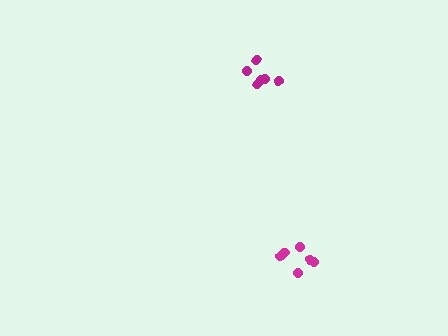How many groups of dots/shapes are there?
There are 2 groups.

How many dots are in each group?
Group 1: 6 dots, Group 2: 6 dots (12 total).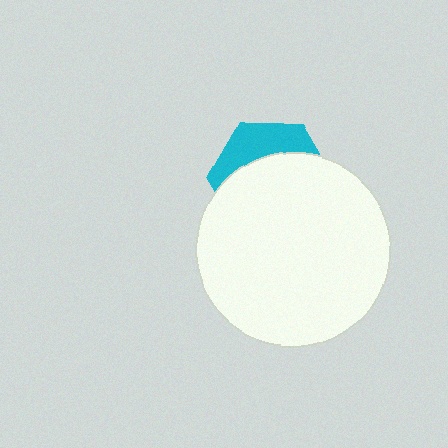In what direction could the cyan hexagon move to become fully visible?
The cyan hexagon could move up. That would shift it out from behind the white circle entirely.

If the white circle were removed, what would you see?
You would see the complete cyan hexagon.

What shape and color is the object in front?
The object in front is a white circle.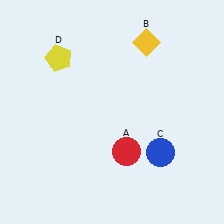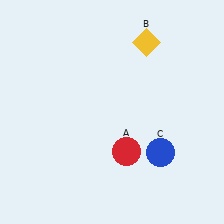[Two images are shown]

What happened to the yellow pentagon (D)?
The yellow pentagon (D) was removed in Image 2. It was in the top-left area of Image 1.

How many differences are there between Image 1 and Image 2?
There is 1 difference between the two images.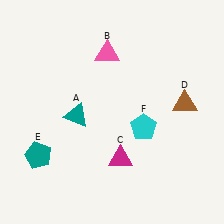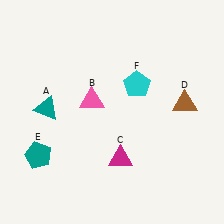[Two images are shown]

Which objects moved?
The objects that moved are: the teal triangle (A), the pink triangle (B), the cyan pentagon (F).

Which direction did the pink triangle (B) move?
The pink triangle (B) moved down.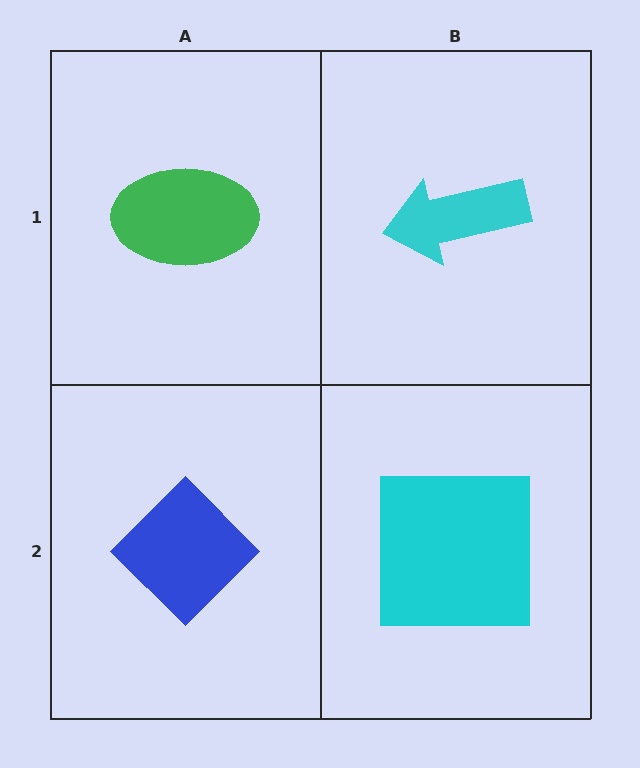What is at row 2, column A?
A blue diamond.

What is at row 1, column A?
A green ellipse.